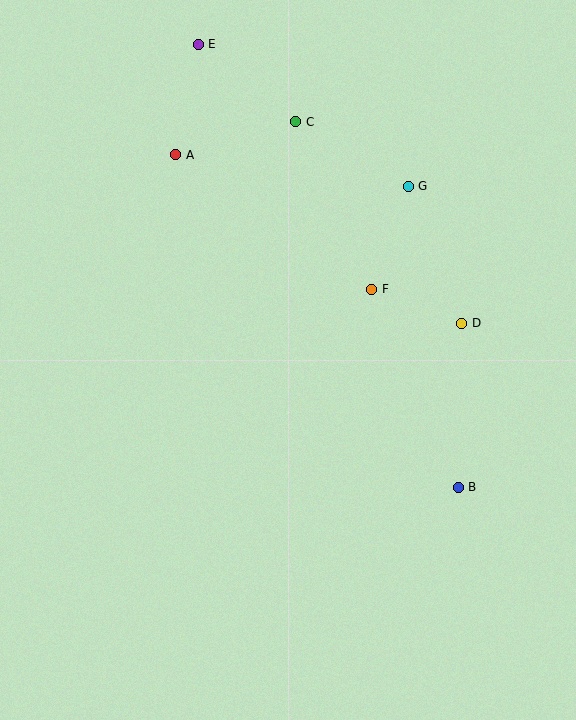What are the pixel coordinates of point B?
Point B is at (458, 487).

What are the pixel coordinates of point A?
Point A is at (176, 155).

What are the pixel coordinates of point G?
Point G is at (408, 186).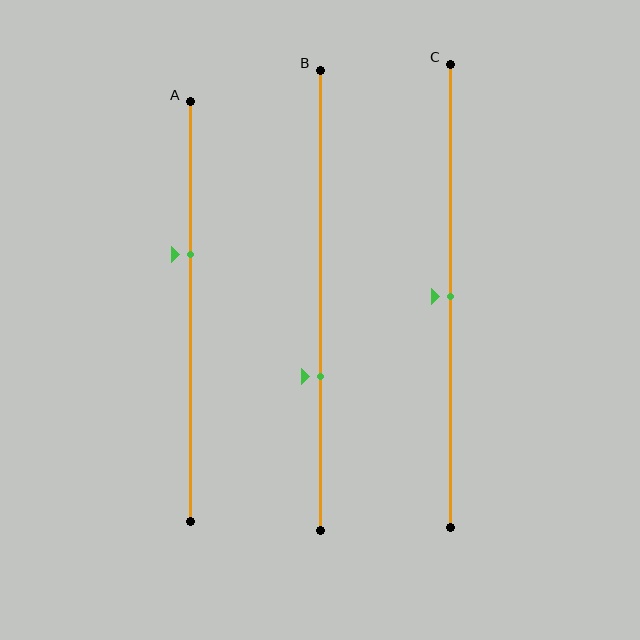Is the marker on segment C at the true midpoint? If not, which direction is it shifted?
Yes, the marker on segment C is at the true midpoint.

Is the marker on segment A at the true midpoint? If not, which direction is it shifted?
No, the marker on segment A is shifted upward by about 14% of the segment length.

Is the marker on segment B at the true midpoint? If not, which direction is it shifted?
No, the marker on segment B is shifted downward by about 17% of the segment length.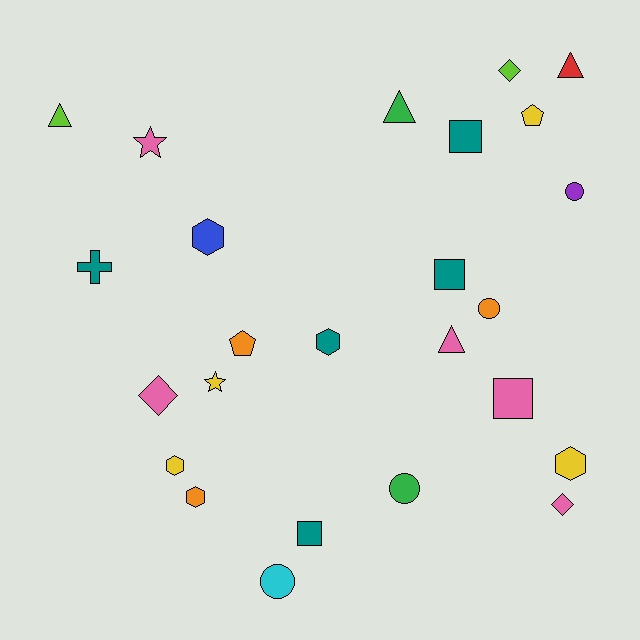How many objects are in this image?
There are 25 objects.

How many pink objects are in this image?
There are 5 pink objects.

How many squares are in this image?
There are 4 squares.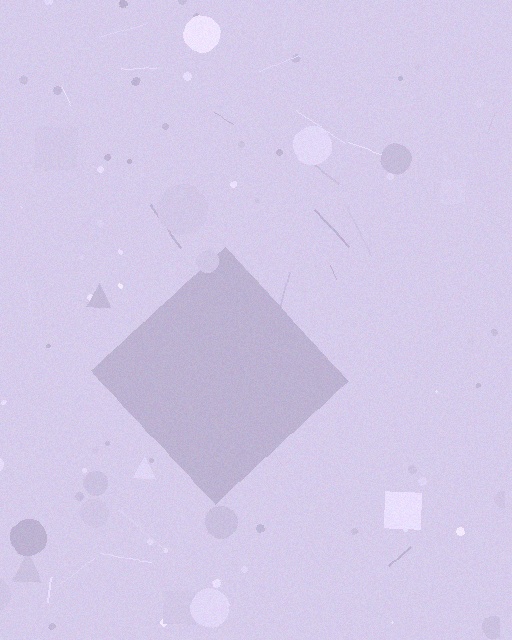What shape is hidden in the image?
A diamond is hidden in the image.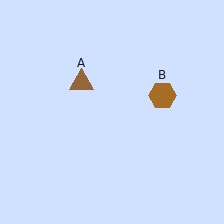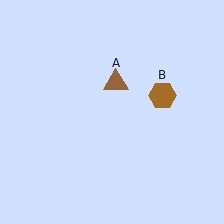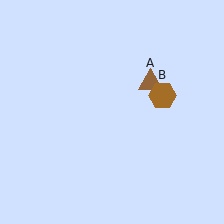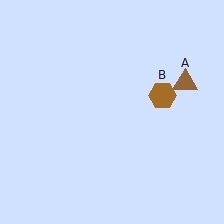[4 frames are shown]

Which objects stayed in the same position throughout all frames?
Brown hexagon (object B) remained stationary.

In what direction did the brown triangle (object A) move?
The brown triangle (object A) moved right.